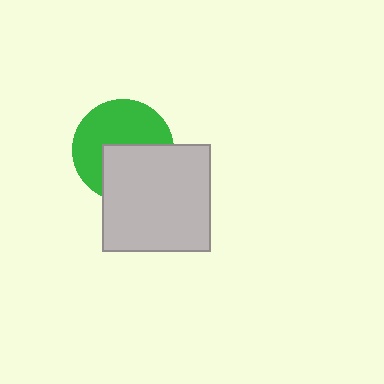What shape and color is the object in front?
The object in front is a light gray square.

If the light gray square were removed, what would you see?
You would see the complete green circle.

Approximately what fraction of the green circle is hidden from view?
Roughly 44% of the green circle is hidden behind the light gray square.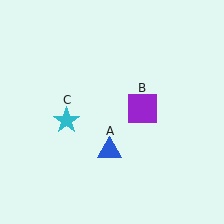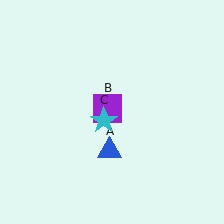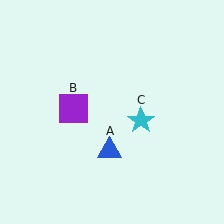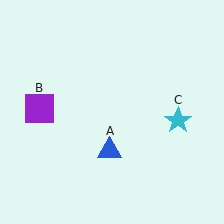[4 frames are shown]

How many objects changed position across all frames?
2 objects changed position: purple square (object B), cyan star (object C).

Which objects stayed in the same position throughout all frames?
Blue triangle (object A) remained stationary.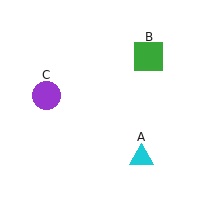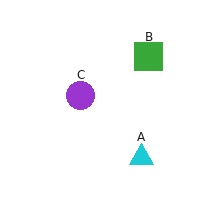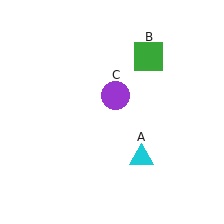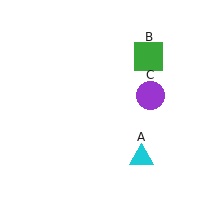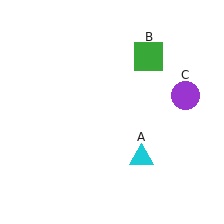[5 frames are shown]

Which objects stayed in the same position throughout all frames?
Cyan triangle (object A) and green square (object B) remained stationary.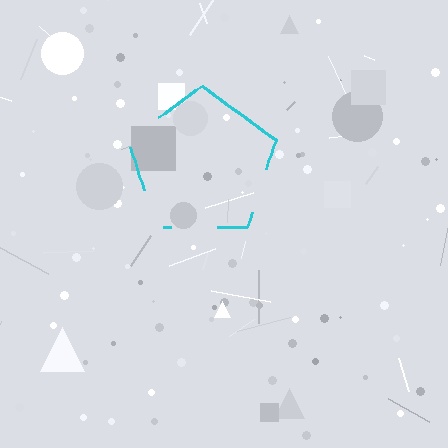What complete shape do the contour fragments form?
The contour fragments form a pentagon.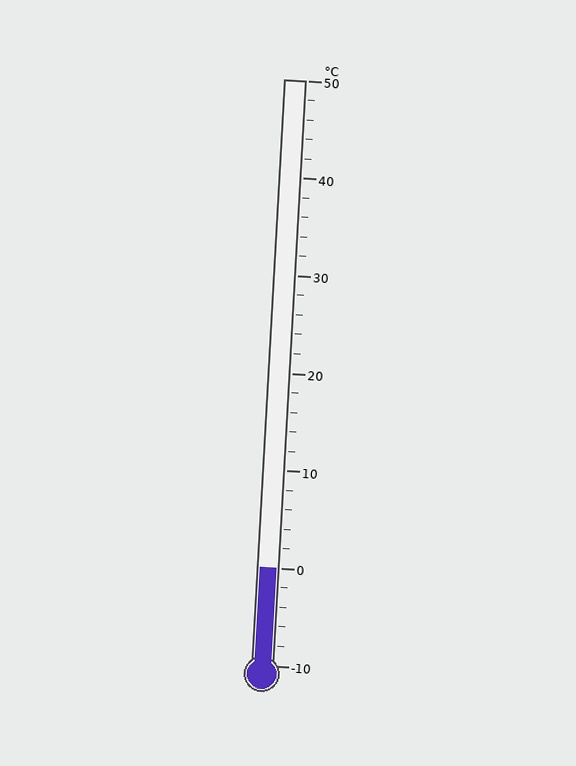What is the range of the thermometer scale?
The thermometer scale ranges from -10°C to 50°C.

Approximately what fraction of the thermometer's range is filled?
The thermometer is filled to approximately 15% of its range.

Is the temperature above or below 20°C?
The temperature is below 20°C.